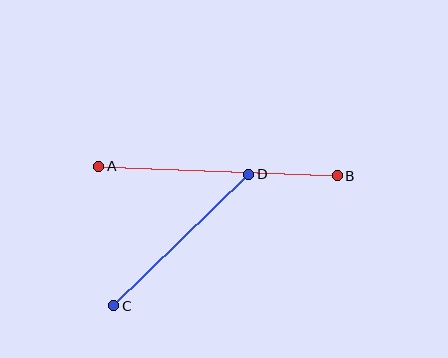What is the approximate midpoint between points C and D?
The midpoint is at approximately (181, 240) pixels.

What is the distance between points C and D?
The distance is approximately 188 pixels.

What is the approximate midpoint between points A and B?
The midpoint is at approximately (218, 171) pixels.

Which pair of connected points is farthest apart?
Points A and B are farthest apart.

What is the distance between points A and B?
The distance is approximately 239 pixels.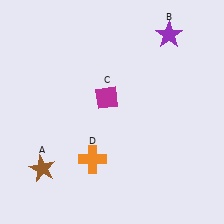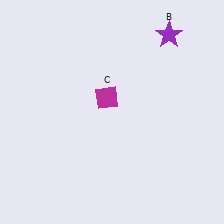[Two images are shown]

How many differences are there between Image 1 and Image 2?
There are 2 differences between the two images.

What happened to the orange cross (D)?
The orange cross (D) was removed in Image 2. It was in the bottom-left area of Image 1.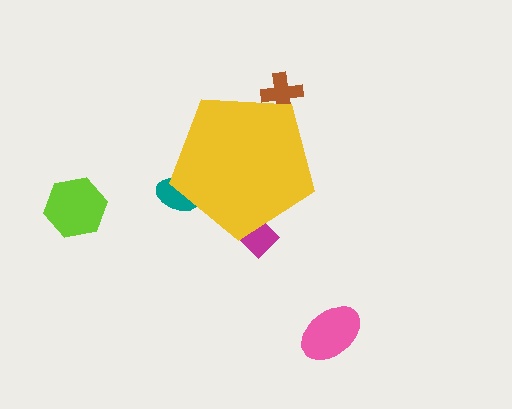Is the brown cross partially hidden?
Yes, the brown cross is partially hidden behind the yellow pentagon.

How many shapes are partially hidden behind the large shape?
3 shapes are partially hidden.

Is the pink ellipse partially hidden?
No, the pink ellipse is fully visible.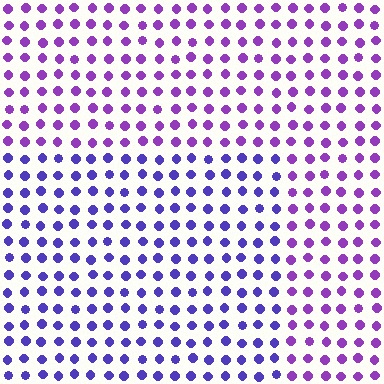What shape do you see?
I see a rectangle.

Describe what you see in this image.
The image is filled with small purple elements in a uniform arrangement. A rectangle-shaped region is visible where the elements are tinted to a slightly different hue, forming a subtle color boundary.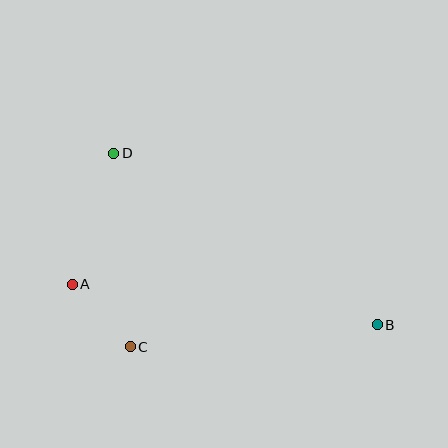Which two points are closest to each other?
Points A and C are closest to each other.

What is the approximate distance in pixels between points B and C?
The distance between B and C is approximately 248 pixels.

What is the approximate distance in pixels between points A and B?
The distance between A and B is approximately 308 pixels.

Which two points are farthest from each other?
Points B and D are farthest from each other.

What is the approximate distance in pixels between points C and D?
The distance between C and D is approximately 194 pixels.